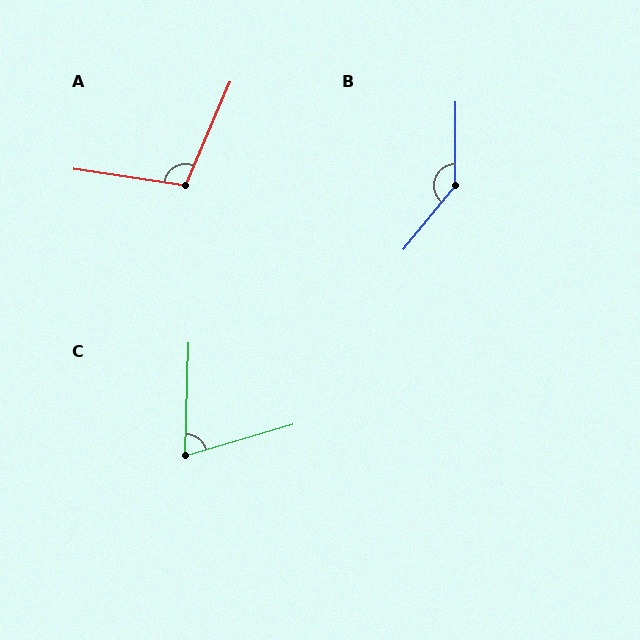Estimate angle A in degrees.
Approximately 105 degrees.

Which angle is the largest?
B, at approximately 141 degrees.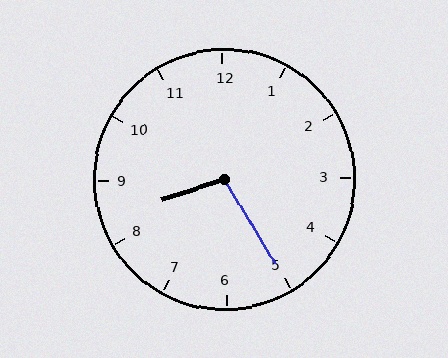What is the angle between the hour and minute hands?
Approximately 102 degrees.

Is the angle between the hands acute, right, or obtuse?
It is obtuse.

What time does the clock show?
8:25.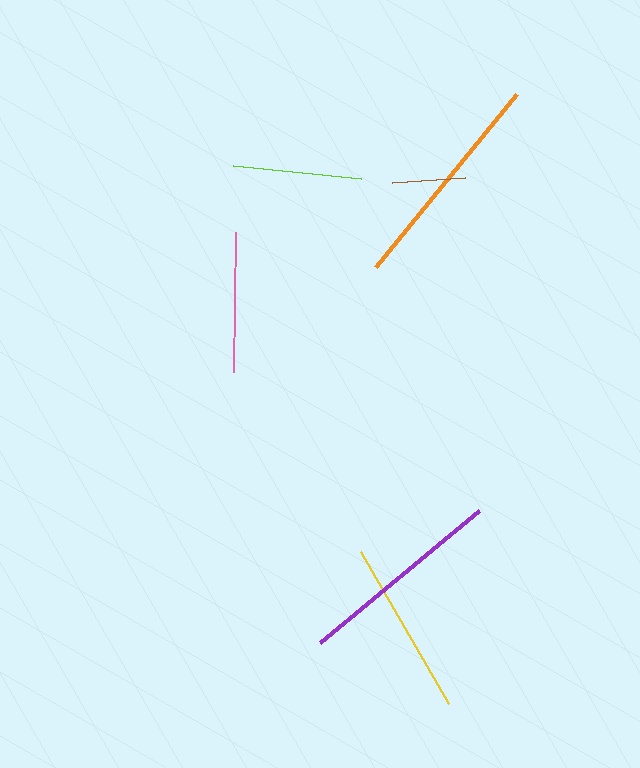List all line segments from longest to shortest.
From longest to shortest: orange, purple, yellow, pink, lime, brown.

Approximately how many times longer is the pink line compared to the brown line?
The pink line is approximately 1.9 times the length of the brown line.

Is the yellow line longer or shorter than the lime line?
The yellow line is longer than the lime line.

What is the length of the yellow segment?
The yellow segment is approximately 176 pixels long.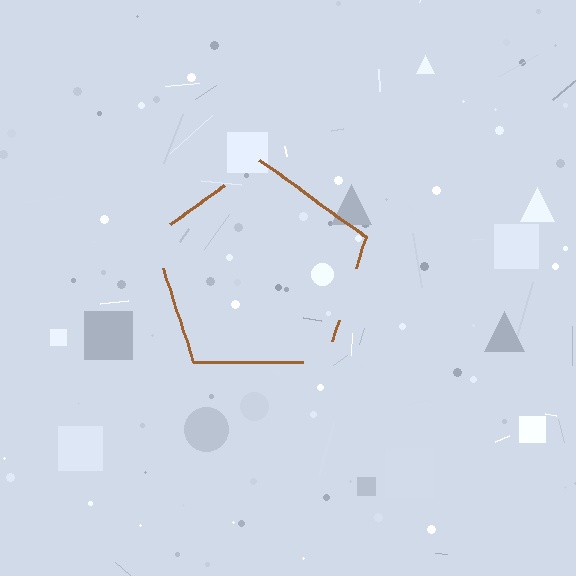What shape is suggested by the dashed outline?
The dashed outline suggests a pentagon.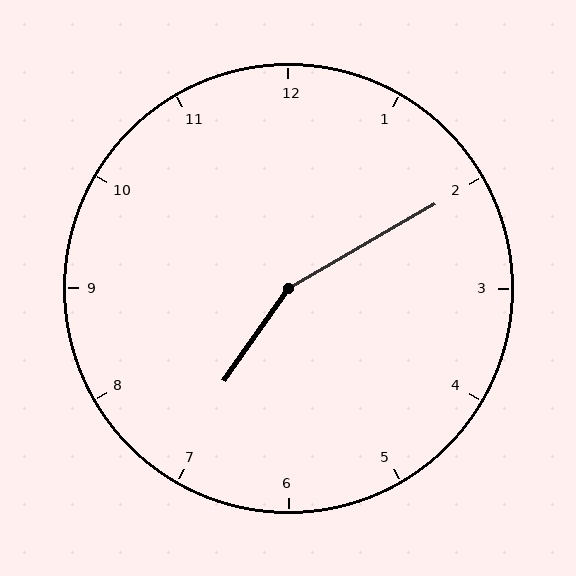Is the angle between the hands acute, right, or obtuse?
It is obtuse.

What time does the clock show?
7:10.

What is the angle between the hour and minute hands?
Approximately 155 degrees.